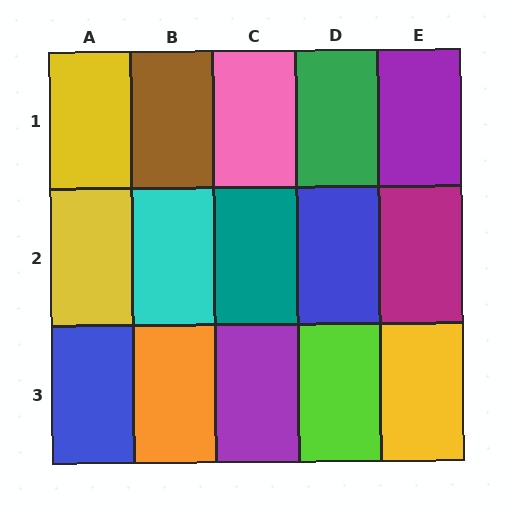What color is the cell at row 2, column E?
Magenta.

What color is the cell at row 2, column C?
Teal.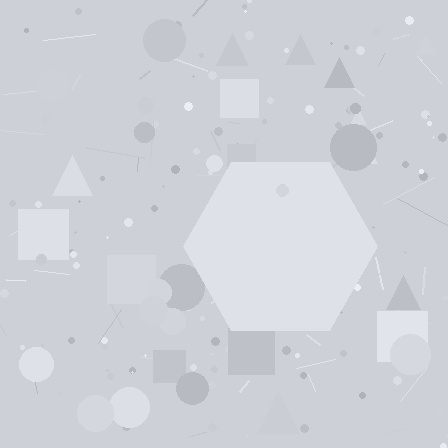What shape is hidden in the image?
A hexagon is hidden in the image.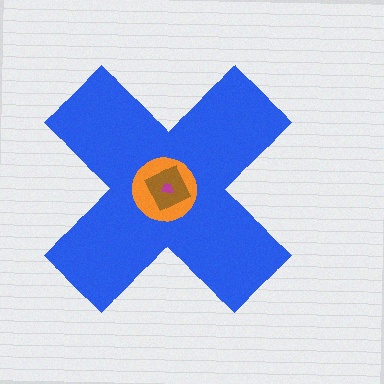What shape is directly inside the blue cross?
The orange circle.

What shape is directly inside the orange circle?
The brown diamond.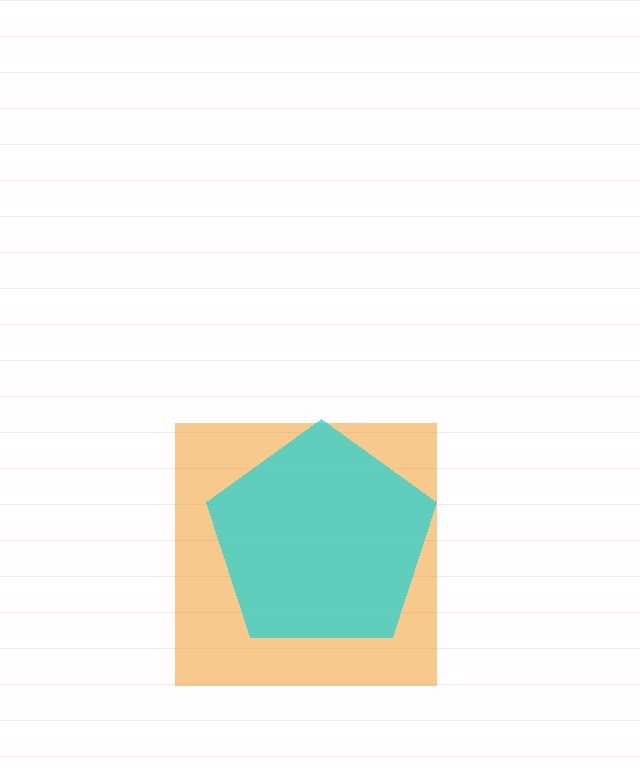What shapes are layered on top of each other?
The layered shapes are: an orange square, a cyan pentagon.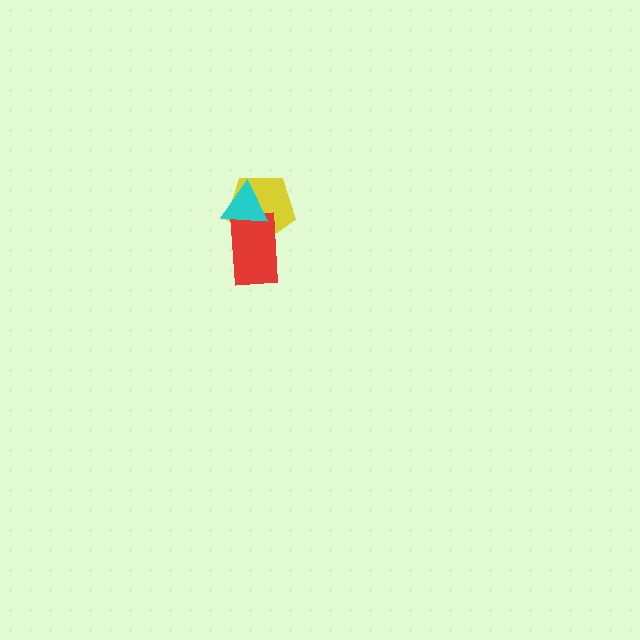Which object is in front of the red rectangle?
The cyan triangle is in front of the red rectangle.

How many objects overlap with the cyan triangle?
2 objects overlap with the cyan triangle.